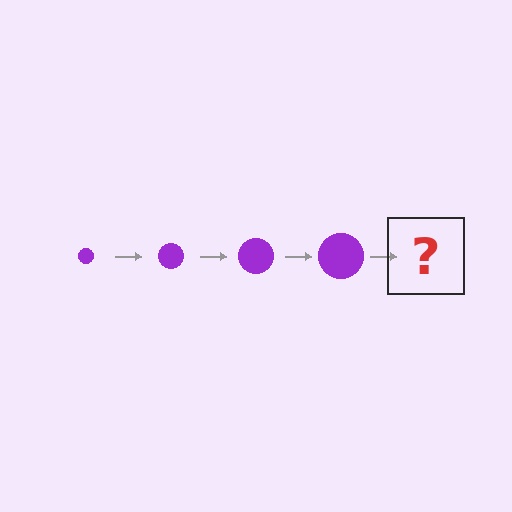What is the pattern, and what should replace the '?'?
The pattern is that the circle gets progressively larger each step. The '?' should be a purple circle, larger than the previous one.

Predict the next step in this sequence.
The next step is a purple circle, larger than the previous one.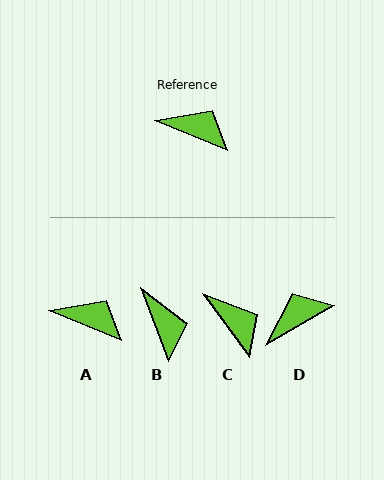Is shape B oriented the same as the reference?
No, it is off by about 48 degrees.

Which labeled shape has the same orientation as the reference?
A.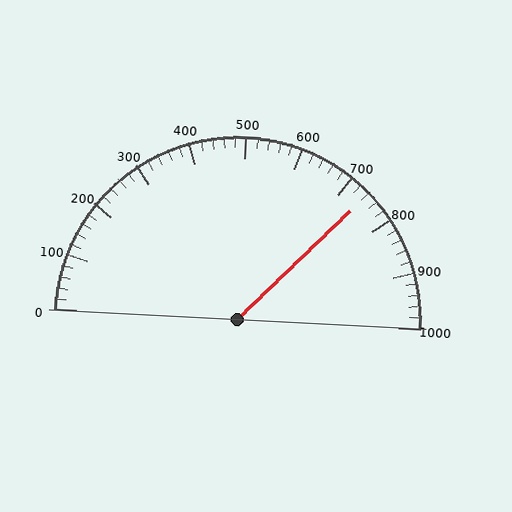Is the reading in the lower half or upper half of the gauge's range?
The reading is in the upper half of the range (0 to 1000).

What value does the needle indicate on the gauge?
The needle indicates approximately 740.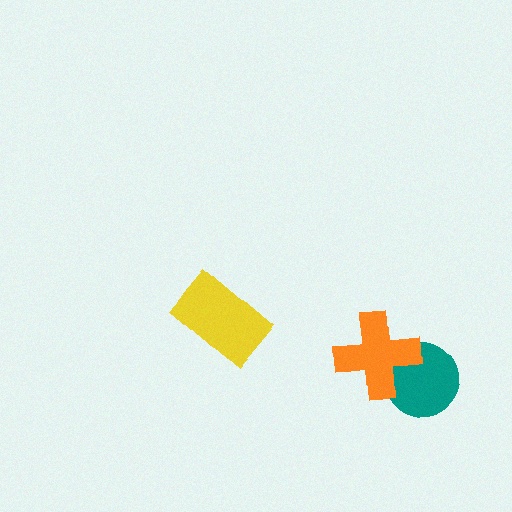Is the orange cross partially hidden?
No, no other shape covers it.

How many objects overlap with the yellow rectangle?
0 objects overlap with the yellow rectangle.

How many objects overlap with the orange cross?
1 object overlaps with the orange cross.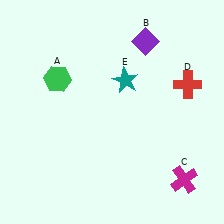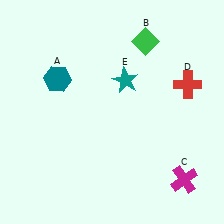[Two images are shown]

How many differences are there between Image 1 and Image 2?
There are 2 differences between the two images.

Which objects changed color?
A changed from green to teal. B changed from purple to green.